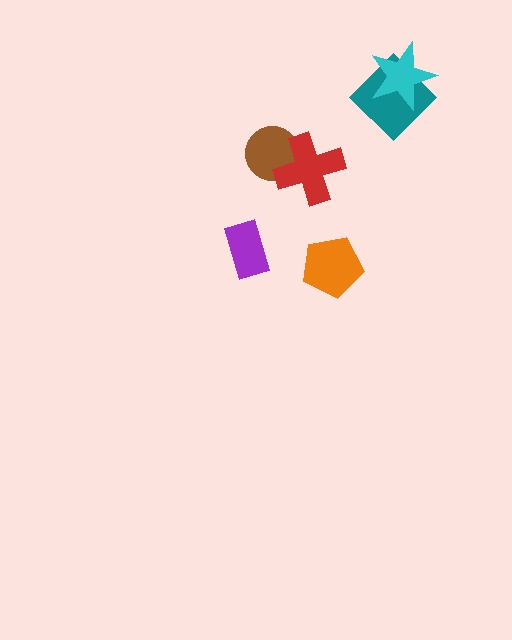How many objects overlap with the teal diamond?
1 object overlaps with the teal diamond.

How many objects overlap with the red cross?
1 object overlaps with the red cross.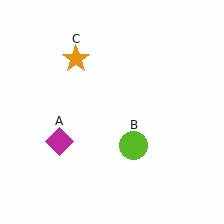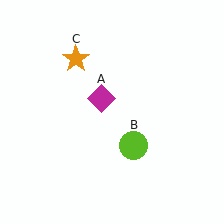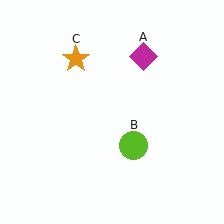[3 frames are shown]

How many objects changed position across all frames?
1 object changed position: magenta diamond (object A).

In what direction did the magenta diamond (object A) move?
The magenta diamond (object A) moved up and to the right.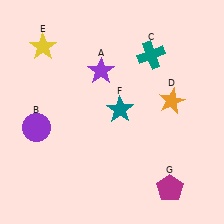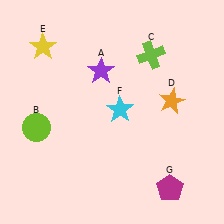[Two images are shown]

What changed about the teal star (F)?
In Image 1, F is teal. In Image 2, it changed to cyan.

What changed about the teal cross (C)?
In Image 1, C is teal. In Image 2, it changed to lime.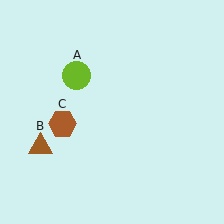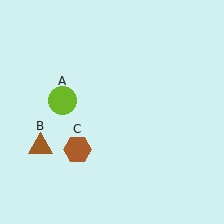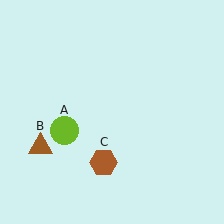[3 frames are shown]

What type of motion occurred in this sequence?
The lime circle (object A), brown hexagon (object C) rotated counterclockwise around the center of the scene.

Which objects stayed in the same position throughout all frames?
Brown triangle (object B) remained stationary.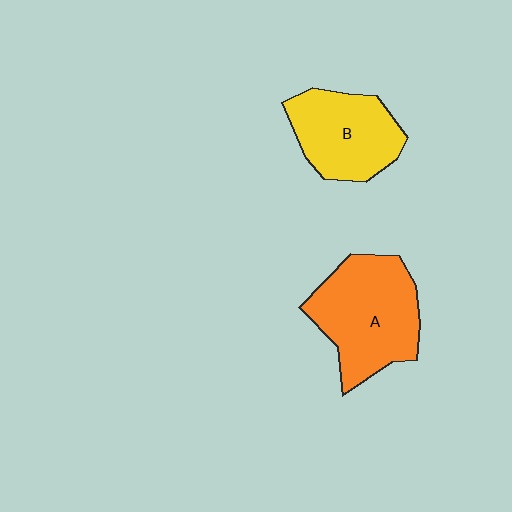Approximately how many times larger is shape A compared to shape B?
Approximately 1.3 times.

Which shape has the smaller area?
Shape B (yellow).